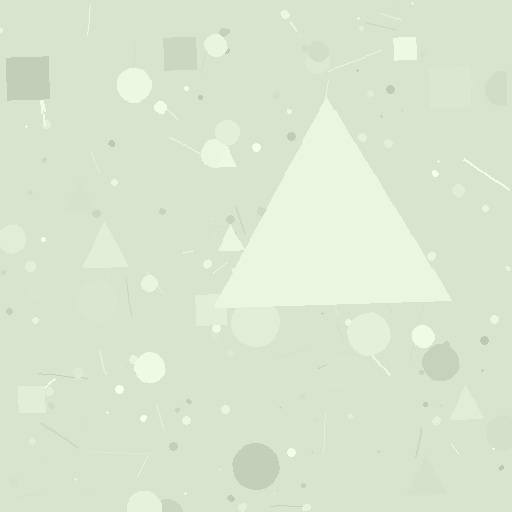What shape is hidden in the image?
A triangle is hidden in the image.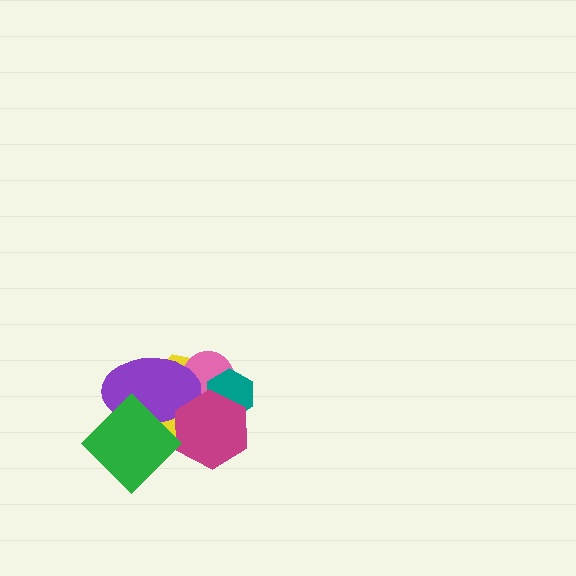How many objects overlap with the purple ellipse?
4 objects overlap with the purple ellipse.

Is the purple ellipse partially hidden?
Yes, it is partially covered by another shape.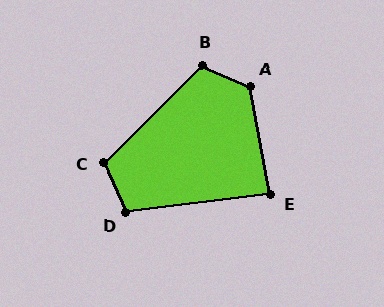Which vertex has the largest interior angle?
A, at approximately 125 degrees.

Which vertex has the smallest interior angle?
E, at approximately 86 degrees.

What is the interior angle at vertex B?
Approximately 111 degrees (obtuse).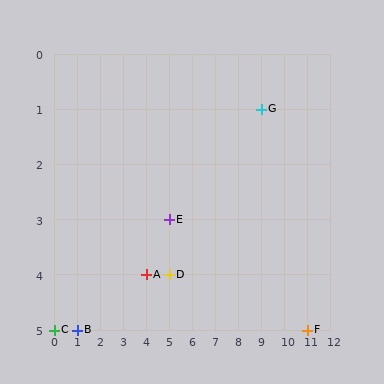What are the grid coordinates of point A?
Point A is at grid coordinates (4, 4).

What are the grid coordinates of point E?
Point E is at grid coordinates (5, 3).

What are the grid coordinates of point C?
Point C is at grid coordinates (0, 5).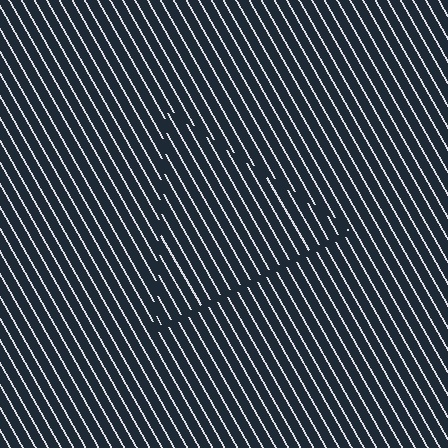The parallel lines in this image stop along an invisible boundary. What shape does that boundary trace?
An illusory triangle. The interior of the shape contains the same grating, shifted by half a period — the contour is defined by the phase discontinuity where line-ends from the inner and outer gratings abut.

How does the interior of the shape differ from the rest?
The interior of the shape contains the same grating, shifted by half a period — the contour is defined by the phase discontinuity where line-ends from the inner and outer gratings abut.